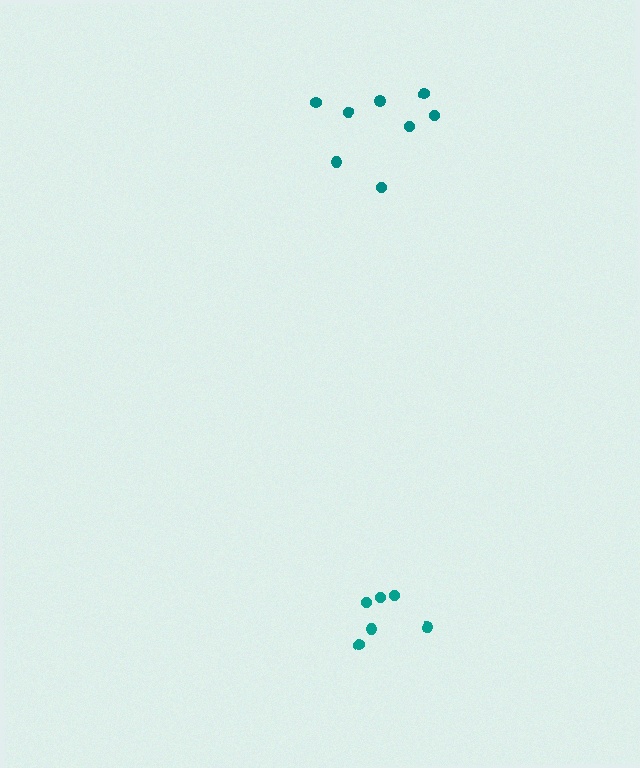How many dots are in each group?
Group 1: 6 dots, Group 2: 8 dots (14 total).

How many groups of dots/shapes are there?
There are 2 groups.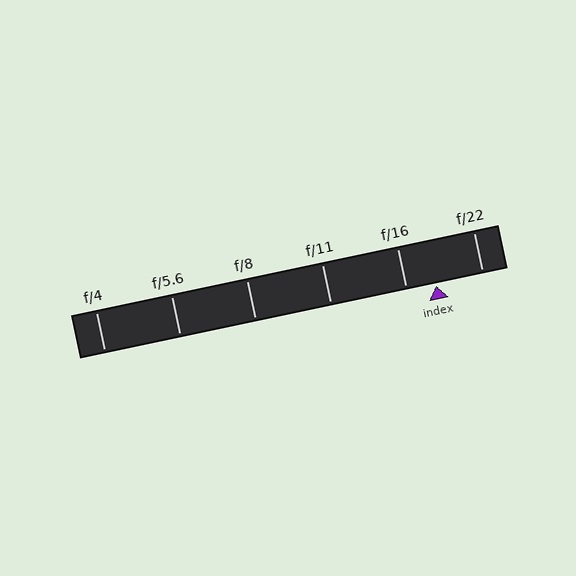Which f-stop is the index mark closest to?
The index mark is closest to f/16.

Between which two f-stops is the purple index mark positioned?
The index mark is between f/16 and f/22.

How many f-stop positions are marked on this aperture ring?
There are 6 f-stop positions marked.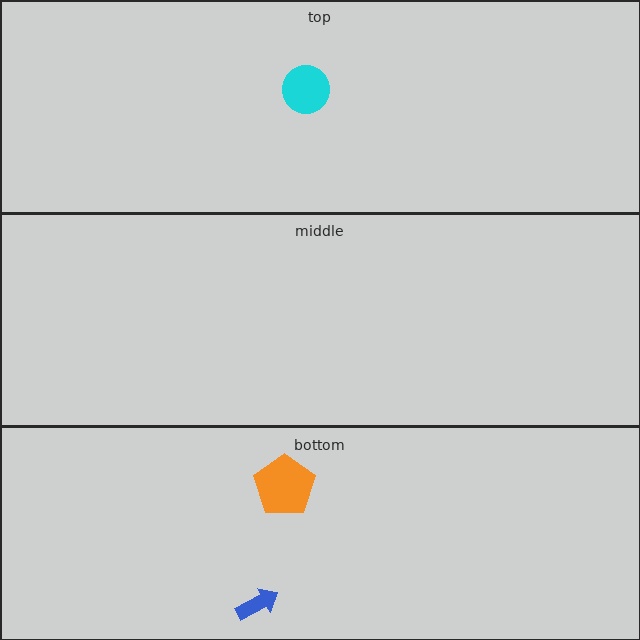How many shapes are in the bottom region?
2.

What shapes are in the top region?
The cyan circle.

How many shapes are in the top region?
1.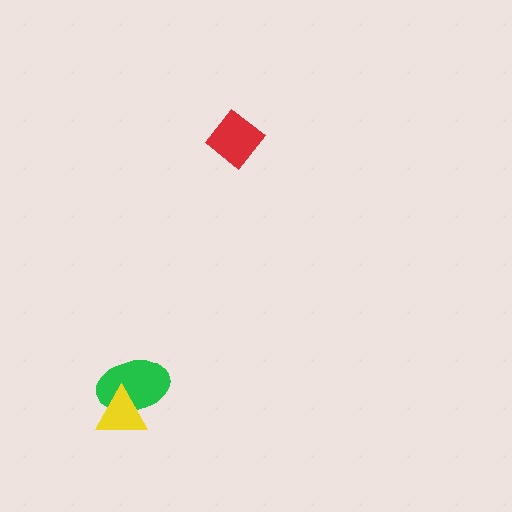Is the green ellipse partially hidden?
Yes, it is partially covered by another shape.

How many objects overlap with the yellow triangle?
1 object overlaps with the yellow triangle.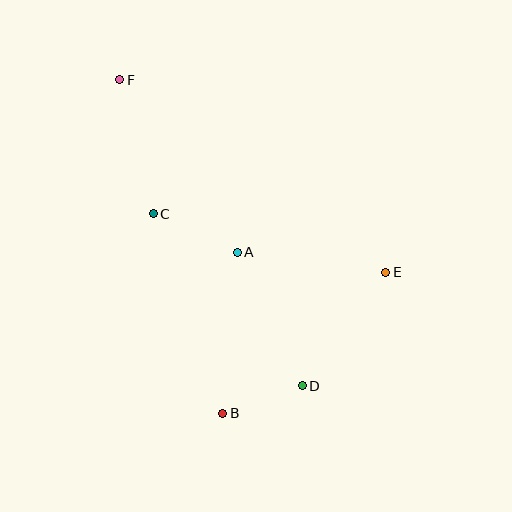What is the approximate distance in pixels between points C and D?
The distance between C and D is approximately 227 pixels.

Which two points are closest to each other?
Points B and D are closest to each other.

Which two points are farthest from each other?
Points D and F are farthest from each other.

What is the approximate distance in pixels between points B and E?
The distance between B and E is approximately 216 pixels.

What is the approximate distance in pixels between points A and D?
The distance between A and D is approximately 148 pixels.